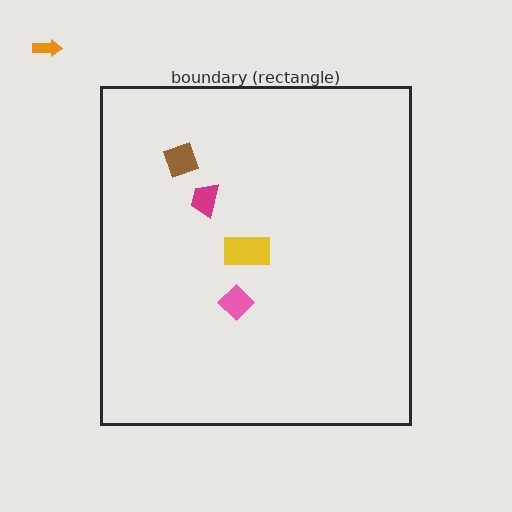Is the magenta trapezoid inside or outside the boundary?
Inside.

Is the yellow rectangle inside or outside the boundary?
Inside.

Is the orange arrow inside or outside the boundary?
Outside.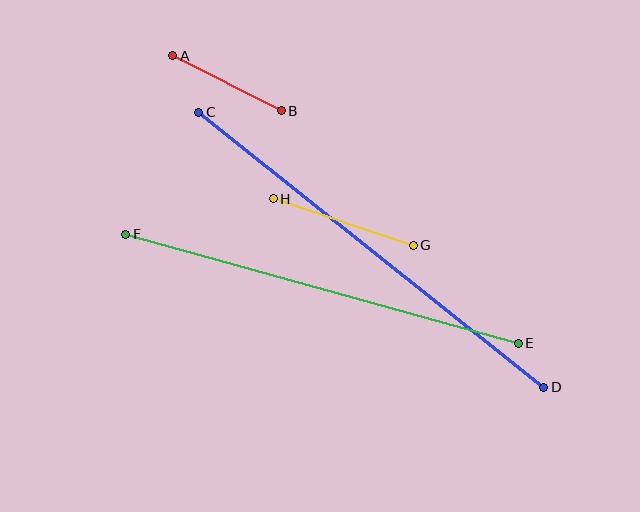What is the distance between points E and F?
The distance is approximately 408 pixels.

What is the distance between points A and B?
The distance is approximately 122 pixels.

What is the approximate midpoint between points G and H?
The midpoint is at approximately (343, 222) pixels.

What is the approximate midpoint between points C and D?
The midpoint is at approximately (371, 250) pixels.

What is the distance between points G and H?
The distance is approximately 147 pixels.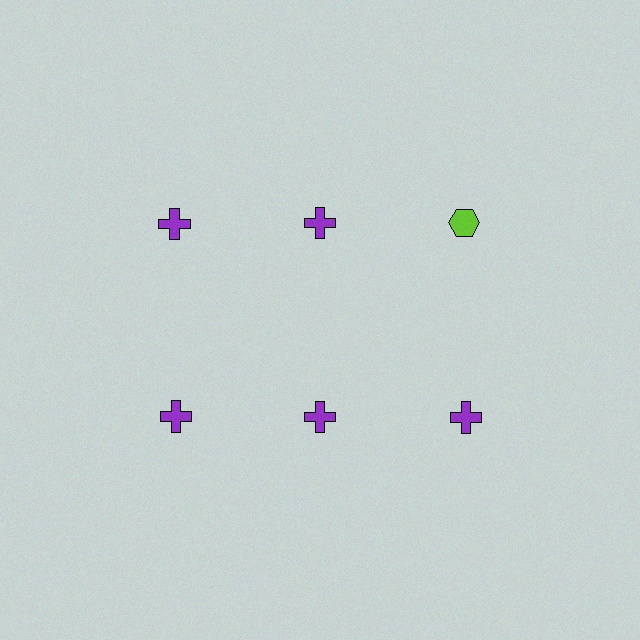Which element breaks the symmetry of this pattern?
The lime hexagon in the top row, center column breaks the symmetry. All other shapes are purple crosses.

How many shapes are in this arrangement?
There are 6 shapes arranged in a grid pattern.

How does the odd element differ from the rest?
It differs in both color (lime instead of purple) and shape (hexagon instead of cross).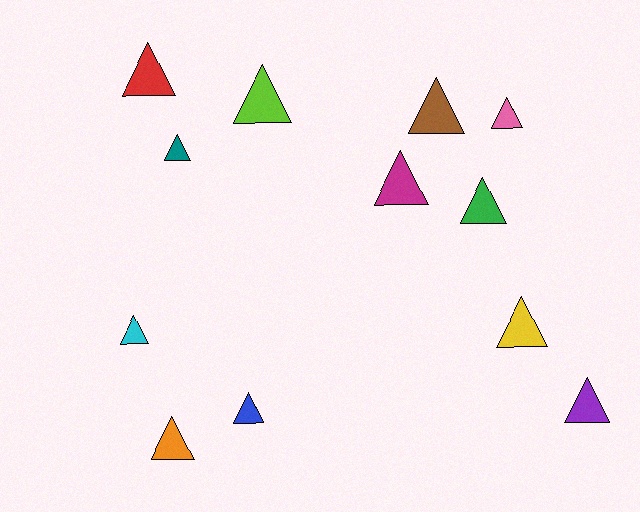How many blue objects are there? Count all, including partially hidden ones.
There is 1 blue object.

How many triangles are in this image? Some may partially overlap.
There are 12 triangles.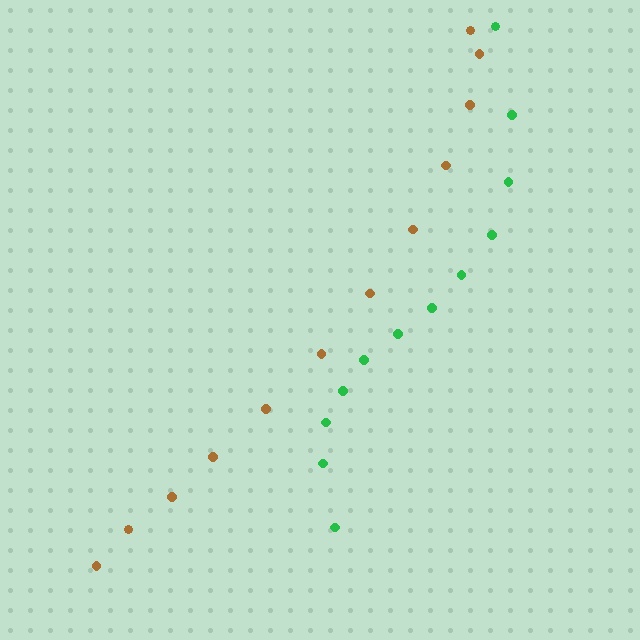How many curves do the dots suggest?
There are 2 distinct paths.